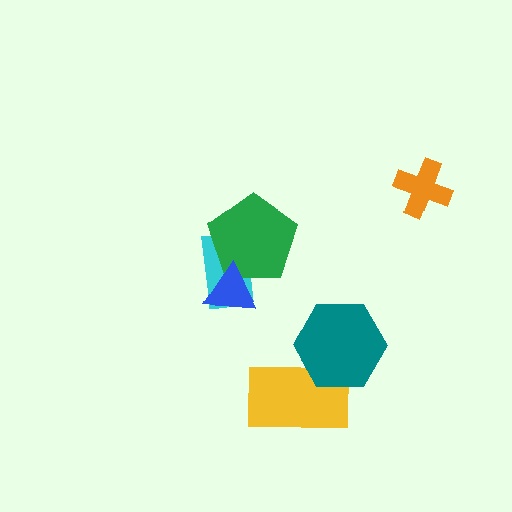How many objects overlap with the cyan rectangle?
2 objects overlap with the cyan rectangle.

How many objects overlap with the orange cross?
0 objects overlap with the orange cross.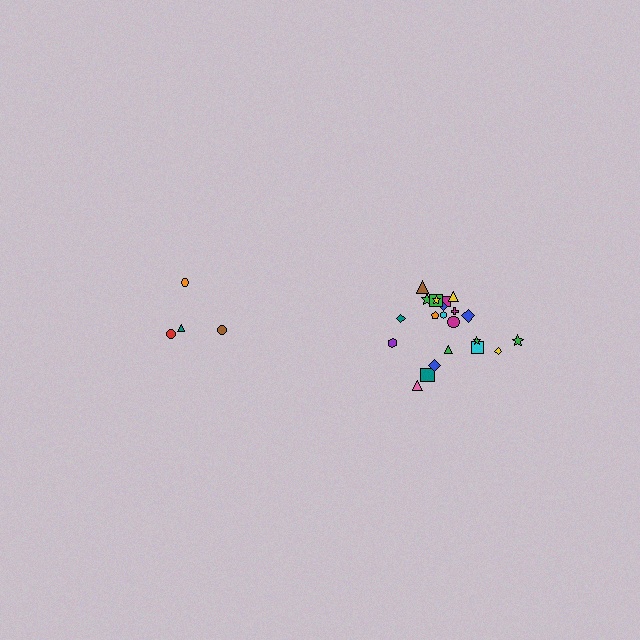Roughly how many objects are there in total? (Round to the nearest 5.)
Roughly 25 objects in total.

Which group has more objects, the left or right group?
The right group.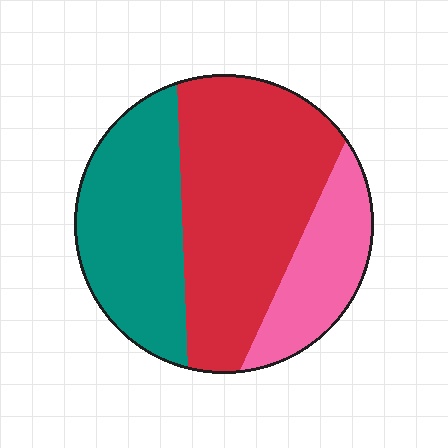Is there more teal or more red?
Red.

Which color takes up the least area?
Pink, at roughly 20%.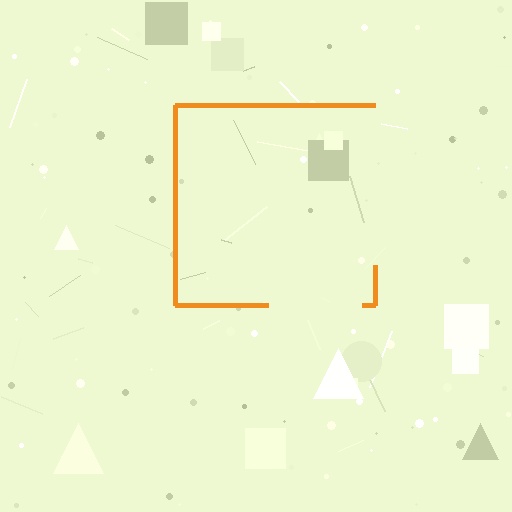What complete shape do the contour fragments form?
The contour fragments form a square.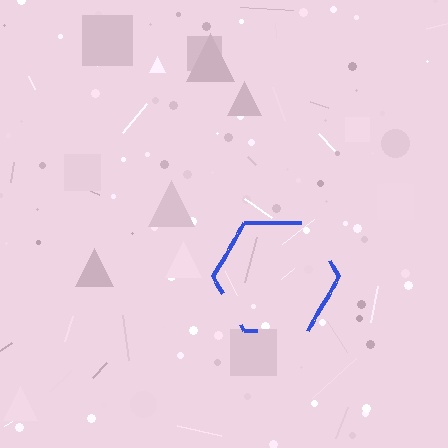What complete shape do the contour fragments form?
The contour fragments form a hexagon.